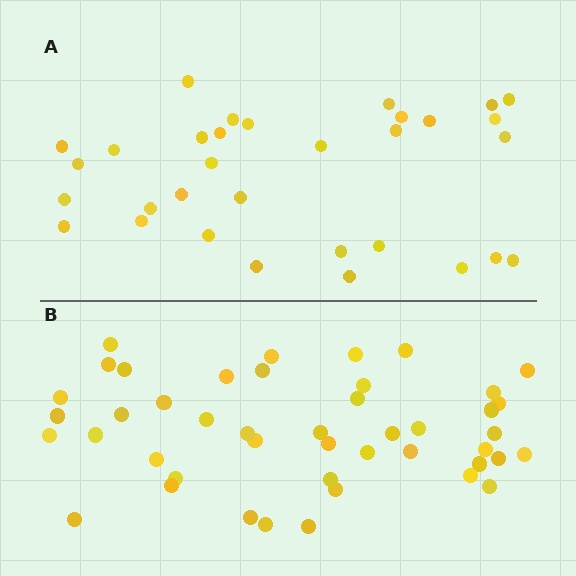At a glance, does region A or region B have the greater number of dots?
Region B (the bottom region) has more dots.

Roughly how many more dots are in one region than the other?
Region B has approximately 15 more dots than region A.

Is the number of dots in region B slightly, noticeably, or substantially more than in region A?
Region B has noticeably more, but not dramatically so. The ratio is roughly 1.4 to 1.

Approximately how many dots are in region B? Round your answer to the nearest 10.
About 40 dots. (The exact count is 45, which rounds to 40.)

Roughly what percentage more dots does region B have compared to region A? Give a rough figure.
About 40% more.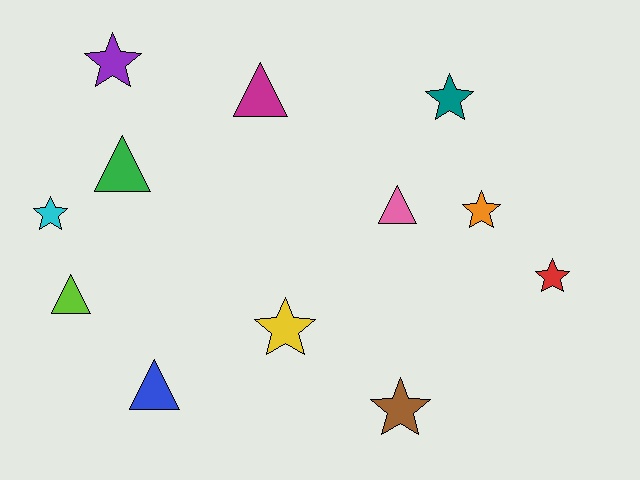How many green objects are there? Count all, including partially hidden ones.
There is 1 green object.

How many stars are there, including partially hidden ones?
There are 7 stars.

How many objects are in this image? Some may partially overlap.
There are 12 objects.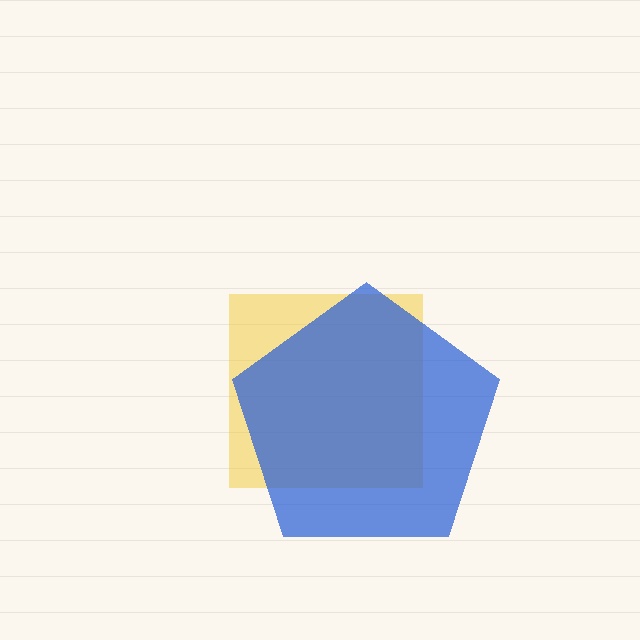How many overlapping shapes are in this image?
There are 2 overlapping shapes in the image.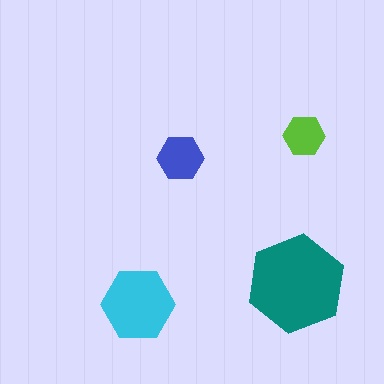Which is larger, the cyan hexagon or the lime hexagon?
The cyan one.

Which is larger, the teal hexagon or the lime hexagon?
The teal one.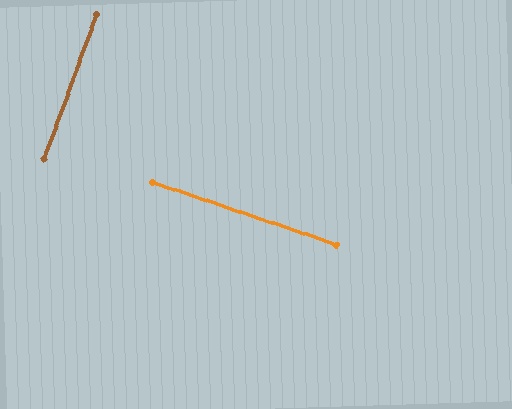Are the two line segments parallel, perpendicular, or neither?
Perpendicular — they meet at approximately 89°.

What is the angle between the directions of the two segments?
Approximately 89 degrees.